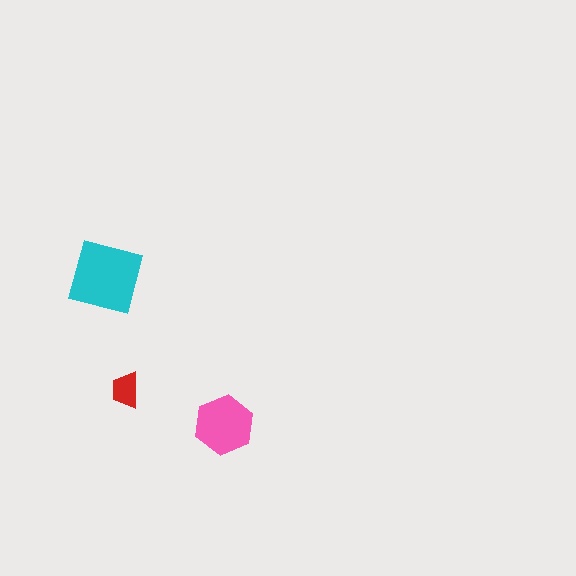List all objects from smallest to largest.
The red trapezoid, the pink hexagon, the cyan diamond.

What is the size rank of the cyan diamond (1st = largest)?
1st.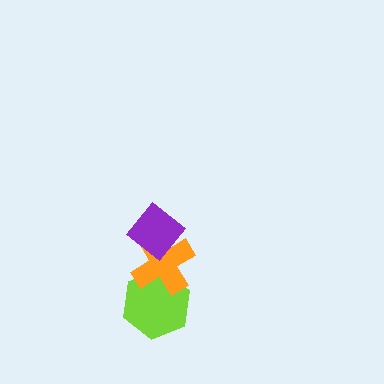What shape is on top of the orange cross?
The purple diamond is on top of the orange cross.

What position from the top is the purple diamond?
The purple diamond is 1st from the top.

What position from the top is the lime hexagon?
The lime hexagon is 3rd from the top.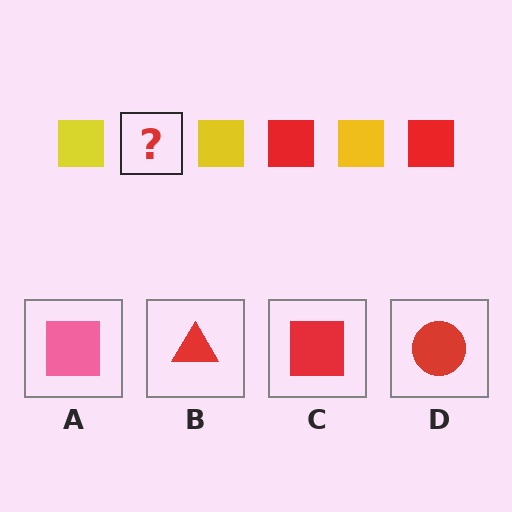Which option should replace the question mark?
Option C.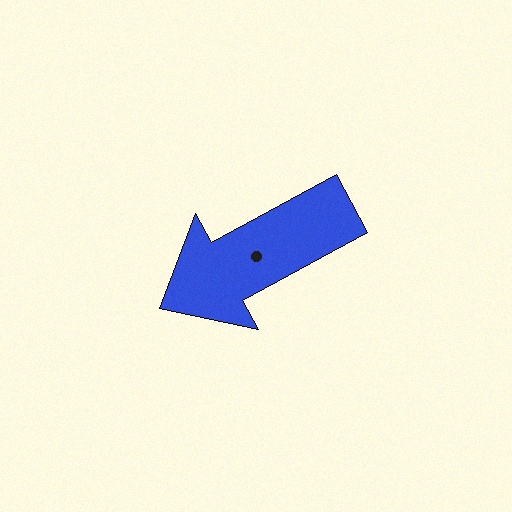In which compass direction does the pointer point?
Southwest.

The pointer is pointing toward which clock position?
Roughly 8 o'clock.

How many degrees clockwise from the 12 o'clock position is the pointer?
Approximately 241 degrees.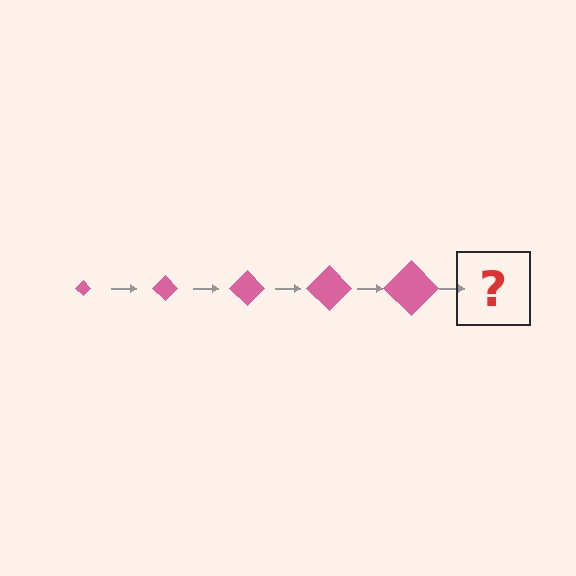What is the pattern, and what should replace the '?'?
The pattern is that the diamond gets progressively larger each step. The '?' should be a pink diamond, larger than the previous one.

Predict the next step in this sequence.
The next step is a pink diamond, larger than the previous one.